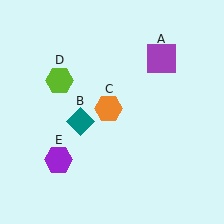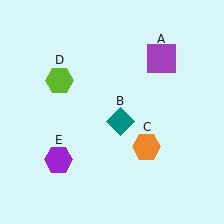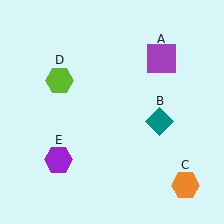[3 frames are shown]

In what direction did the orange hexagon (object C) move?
The orange hexagon (object C) moved down and to the right.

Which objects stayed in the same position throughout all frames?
Purple square (object A) and lime hexagon (object D) and purple hexagon (object E) remained stationary.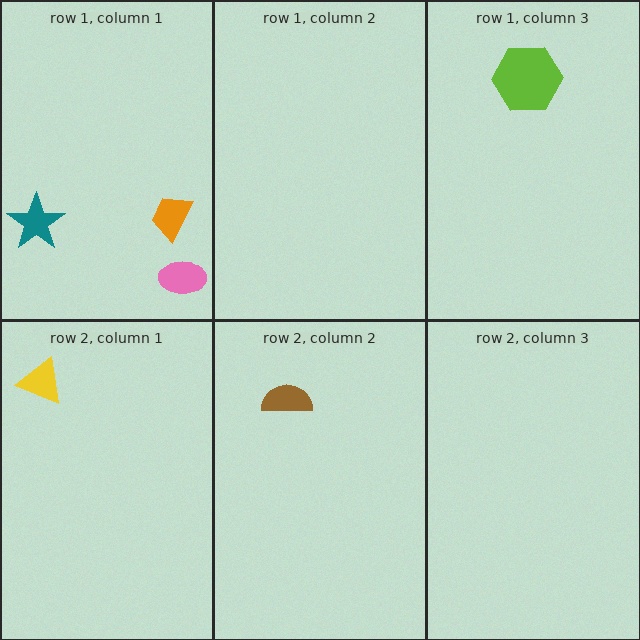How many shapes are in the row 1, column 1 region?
3.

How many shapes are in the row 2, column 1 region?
1.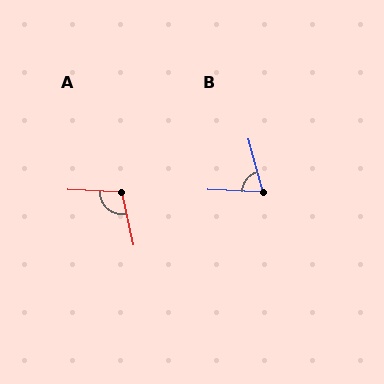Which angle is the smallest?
B, at approximately 72 degrees.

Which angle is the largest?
A, at approximately 105 degrees.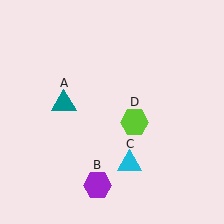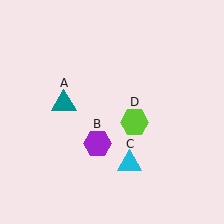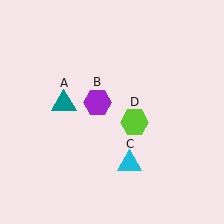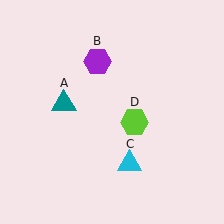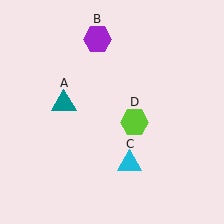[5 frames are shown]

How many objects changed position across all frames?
1 object changed position: purple hexagon (object B).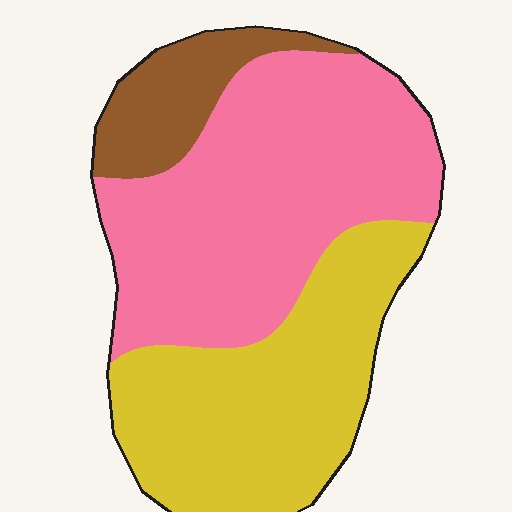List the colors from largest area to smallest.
From largest to smallest: pink, yellow, brown.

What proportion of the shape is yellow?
Yellow covers roughly 40% of the shape.